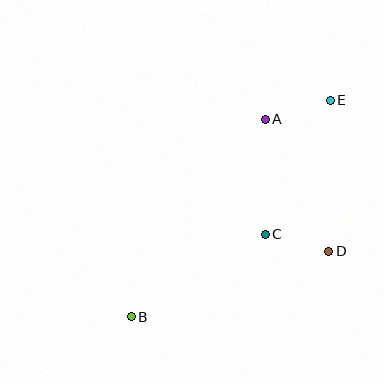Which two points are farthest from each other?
Points B and E are farthest from each other.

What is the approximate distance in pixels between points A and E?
The distance between A and E is approximately 68 pixels.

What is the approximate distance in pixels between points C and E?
The distance between C and E is approximately 149 pixels.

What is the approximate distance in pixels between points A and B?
The distance between A and B is approximately 239 pixels.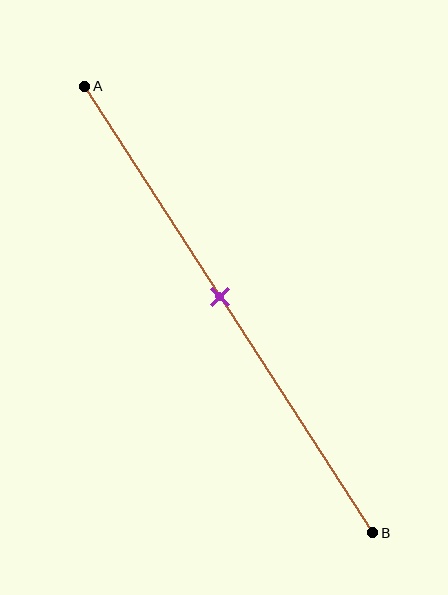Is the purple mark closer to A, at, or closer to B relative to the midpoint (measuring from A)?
The purple mark is approximately at the midpoint of segment AB.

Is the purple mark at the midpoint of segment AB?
Yes, the mark is approximately at the midpoint.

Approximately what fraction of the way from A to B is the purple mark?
The purple mark is approximately 45% of the way from A to B.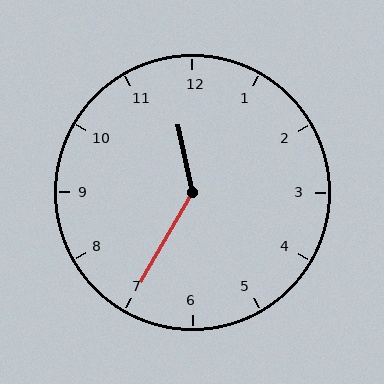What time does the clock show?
11:35.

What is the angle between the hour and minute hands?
Approximately 138 degrees.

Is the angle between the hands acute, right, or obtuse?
It is obtuse.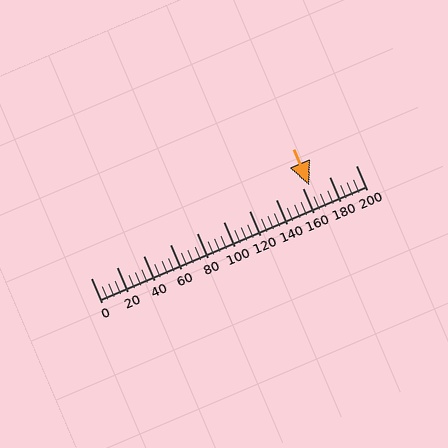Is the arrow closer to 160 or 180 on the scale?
The arrow is closer to 160.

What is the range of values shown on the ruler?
The ruler shows values from 0 to 200.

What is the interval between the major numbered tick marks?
The major tick marks are spaced 20 units apart.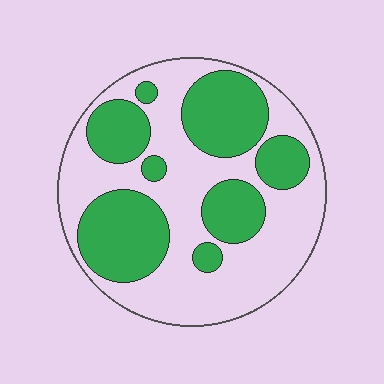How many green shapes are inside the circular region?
8.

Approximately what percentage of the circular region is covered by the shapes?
Approximately 40%.